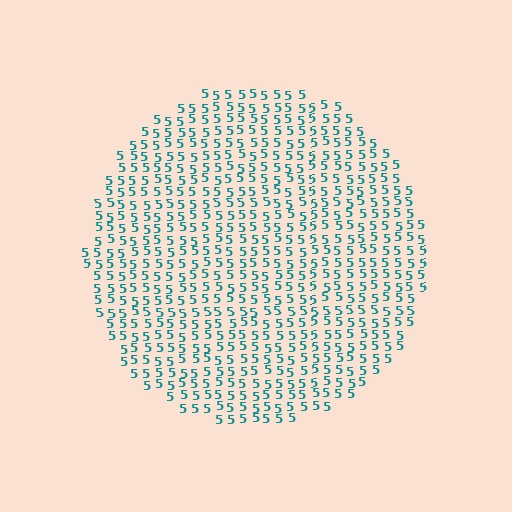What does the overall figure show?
The overall figure shows a circle.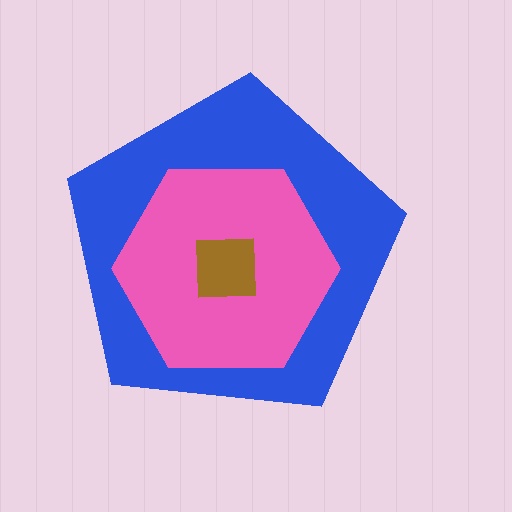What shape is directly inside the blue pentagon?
The pink hexagon.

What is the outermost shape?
The blue pentagon.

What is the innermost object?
The brown square.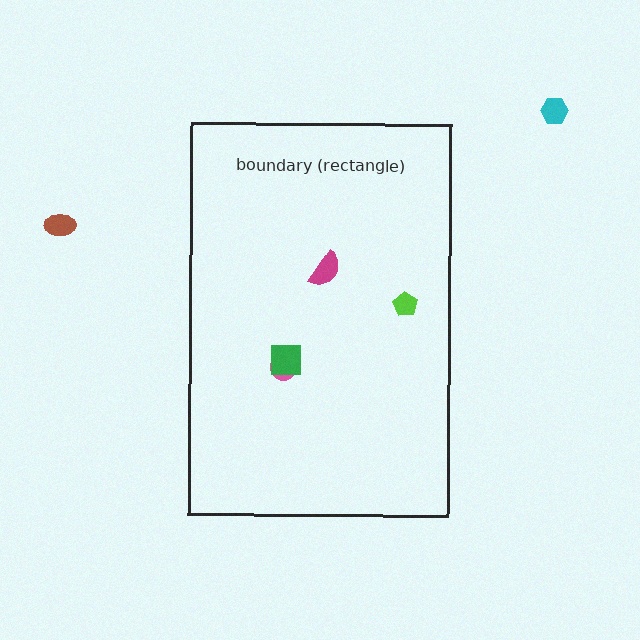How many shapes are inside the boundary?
4 inside, 2 outside.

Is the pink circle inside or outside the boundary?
Inside.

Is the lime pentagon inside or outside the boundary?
Inside.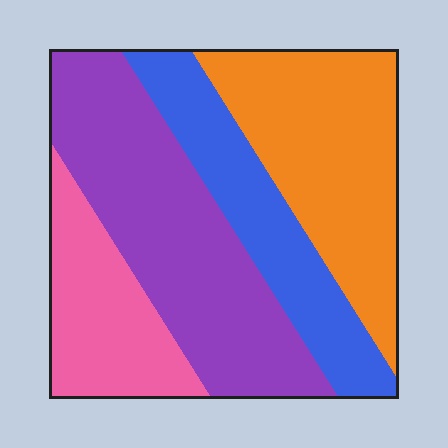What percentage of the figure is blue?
Blue covers 20% of the figure.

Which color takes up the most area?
Purple, at roughly 35%.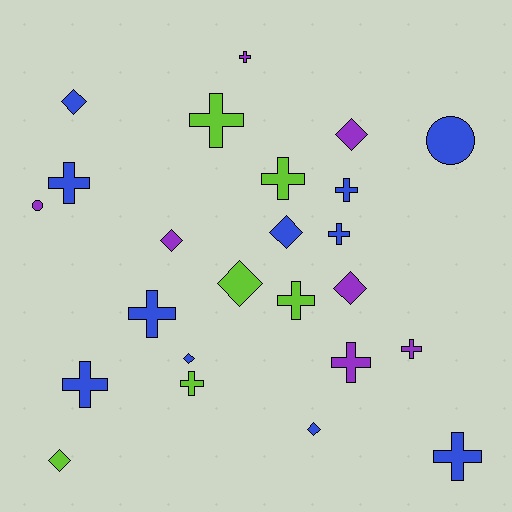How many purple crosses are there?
There are 3 purple crosses.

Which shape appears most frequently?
Cross, with 13 objects.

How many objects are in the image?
There are 24 objects.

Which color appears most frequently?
Blue, with 11 objects.